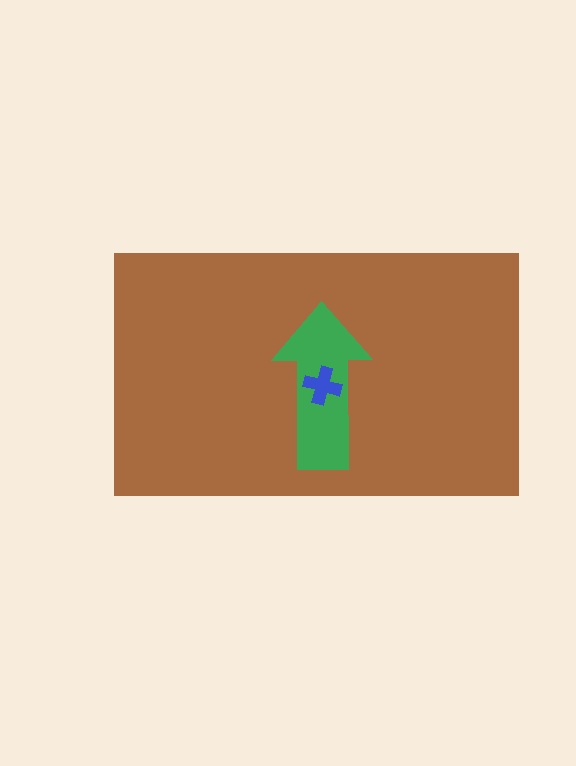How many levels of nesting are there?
3.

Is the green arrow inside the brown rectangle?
Yes.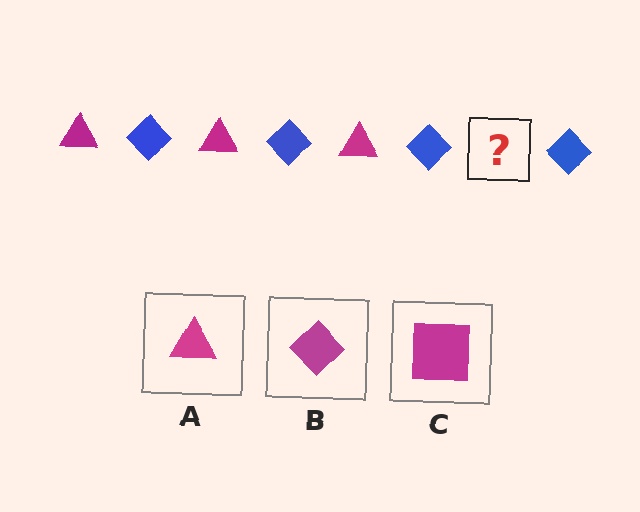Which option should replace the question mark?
Option A.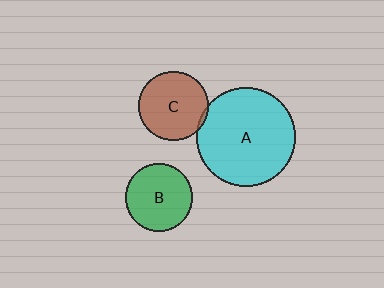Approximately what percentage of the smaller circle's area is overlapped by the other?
Approximately 5%.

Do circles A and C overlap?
Yes.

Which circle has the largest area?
Circle A (cyan).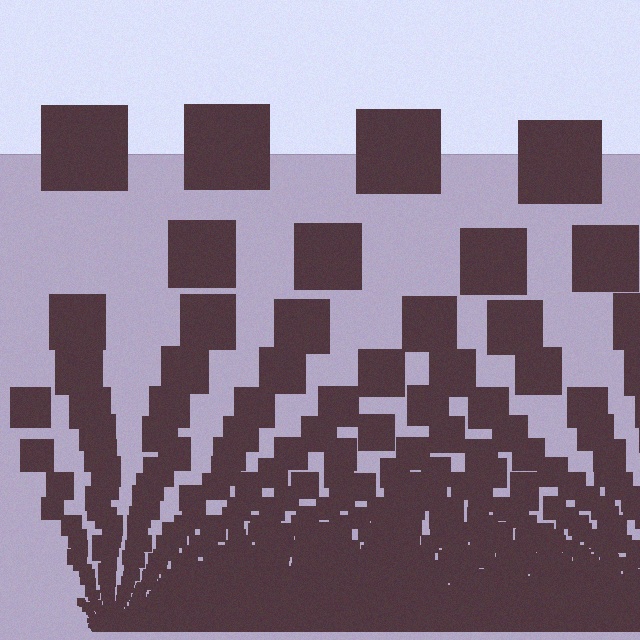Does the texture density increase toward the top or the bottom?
Density increases toward the bottom.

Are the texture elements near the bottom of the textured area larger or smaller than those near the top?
Smaller. The gradient is inverted — elements near the bottom are smaller and denser.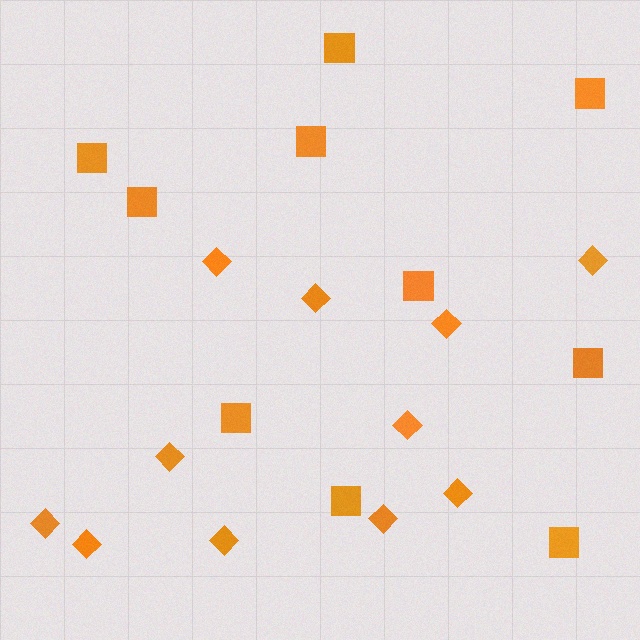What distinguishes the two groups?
There are 2 groups: one group of diamonds (11) and one group of squares (10).